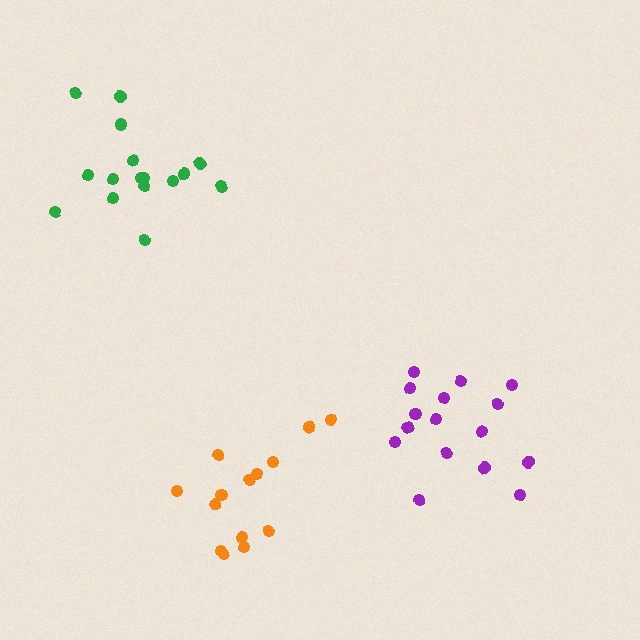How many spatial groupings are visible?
There are 3 spatial groupings.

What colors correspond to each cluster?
The clusters are colored: purple, orange, green.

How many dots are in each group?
Group 1: 16 dots, Group 2: 14 dots, Group 3: 16 dots (46 total).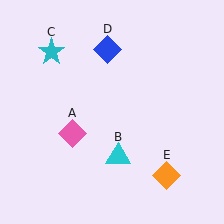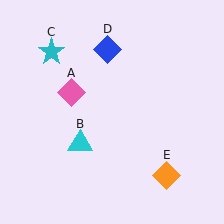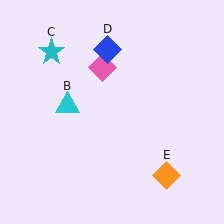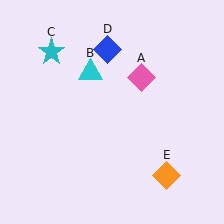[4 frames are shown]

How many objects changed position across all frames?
2 objects changed position: pink diamond (object A), cyan triangle (object B).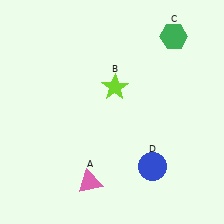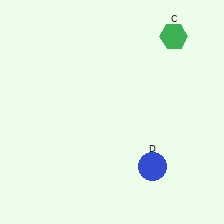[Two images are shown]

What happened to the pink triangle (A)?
The pink triangle (A) was removed in Image 2. It was in the bottom-left area of Image 1.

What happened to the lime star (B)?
The lime star (B) was removed in Image 2. It was in the top-right area of Image 1.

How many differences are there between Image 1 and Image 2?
There are 2 differences between the two images.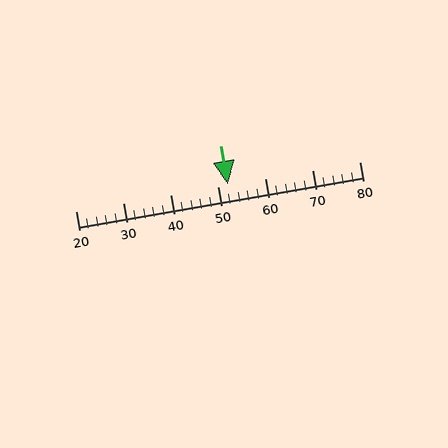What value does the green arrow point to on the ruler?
The green arrow points to approximately 52.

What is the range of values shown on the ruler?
The ruler shows values from 20 to 80.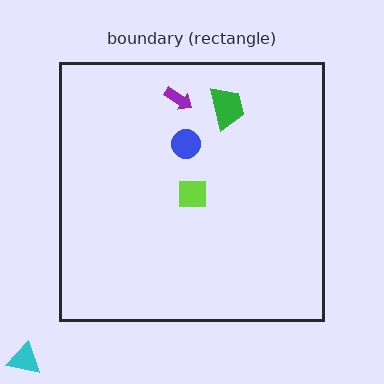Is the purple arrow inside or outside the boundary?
Inside.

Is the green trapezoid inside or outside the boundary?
Inside.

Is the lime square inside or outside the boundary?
Inside.